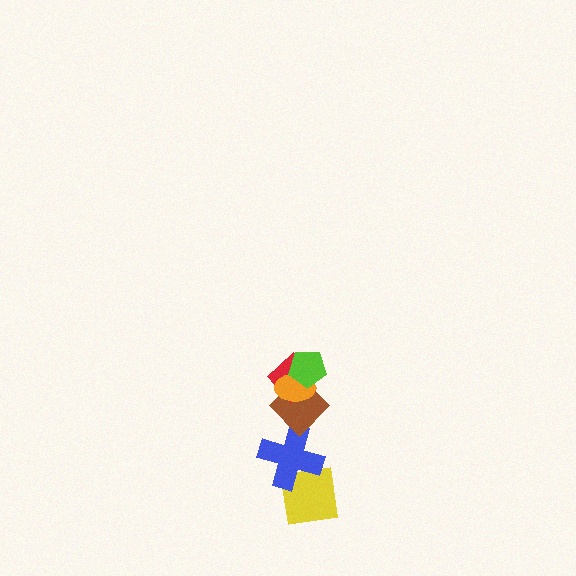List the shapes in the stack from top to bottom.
From top to bottom: the lime pentagon, the orange ellipse, the red diamond, the brown diamond, the blue cross, the yellow square.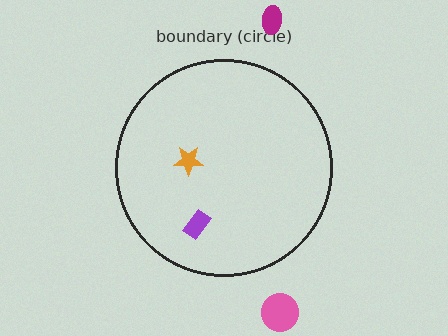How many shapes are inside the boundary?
2 inside, 2 outside.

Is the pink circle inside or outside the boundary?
Outside.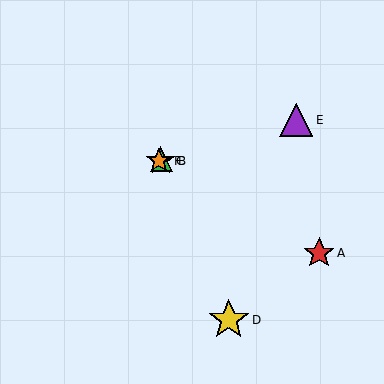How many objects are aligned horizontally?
3 objects (B, C, F) are aligned horizontally.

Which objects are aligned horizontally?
Objects B, C, F are aligned horizontally.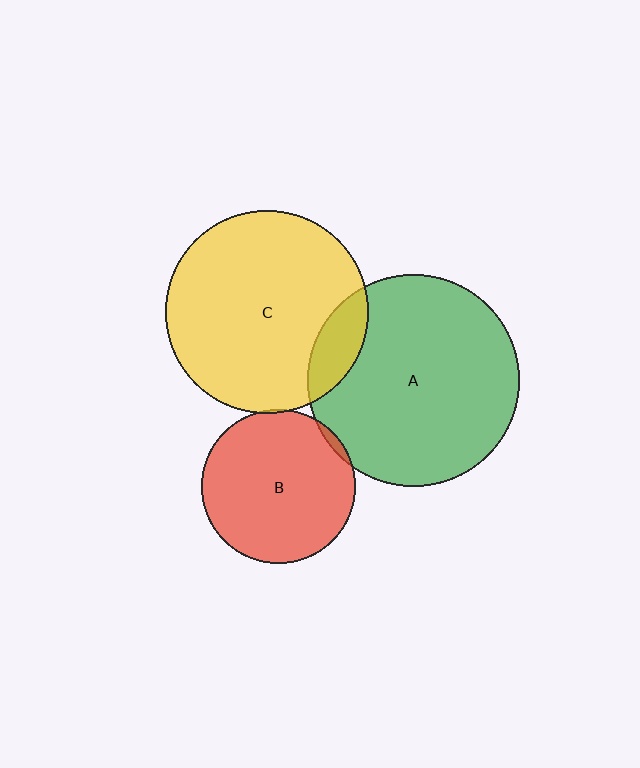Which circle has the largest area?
Circle A (green).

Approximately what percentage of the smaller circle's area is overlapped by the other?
Approximately 15%.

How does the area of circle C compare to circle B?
Approximately 1.7 times.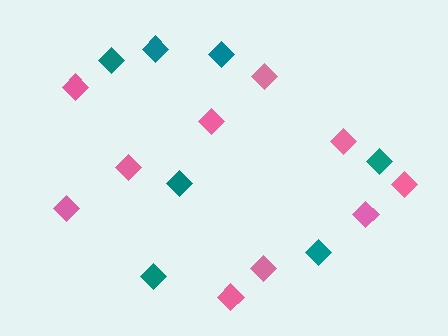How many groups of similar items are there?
There are 2 groups: one group of pink diamonds (10) and one group of teal diamonds (7).